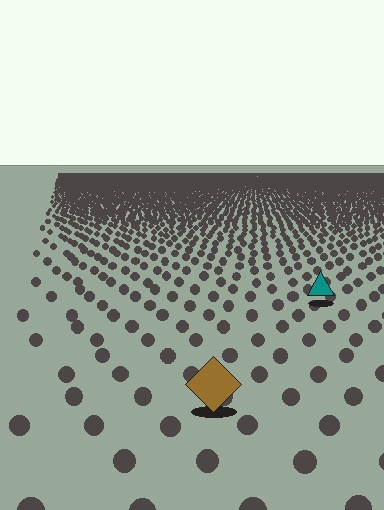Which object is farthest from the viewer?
The teal triangle is farthest from the viewer. It appears smaller and the ground texture around it is denser.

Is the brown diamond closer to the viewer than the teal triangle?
Yes. The brown diamond is closer — you can tell from the texture gradient: the ground texture is coarser near it.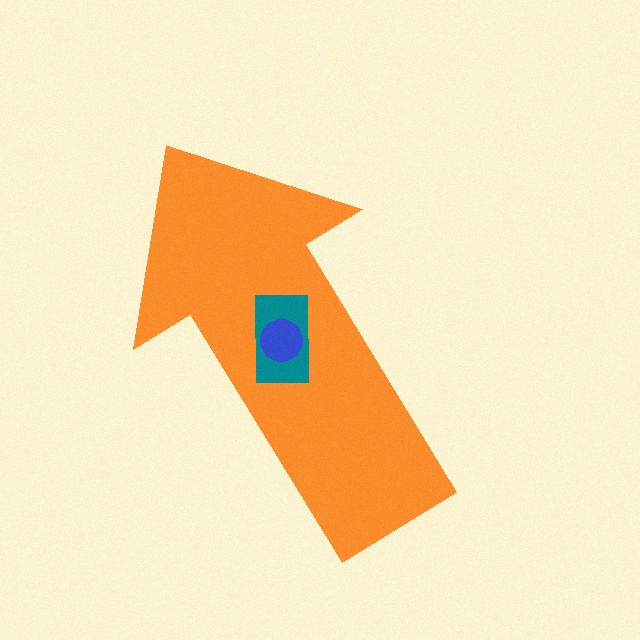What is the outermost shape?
The orange arrow.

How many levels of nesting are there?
3.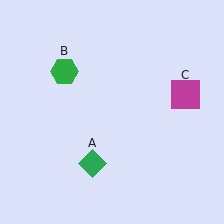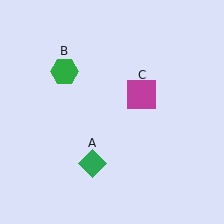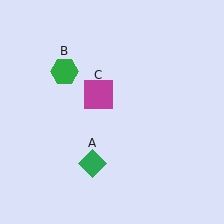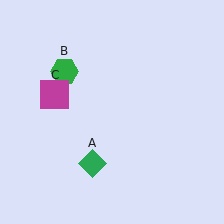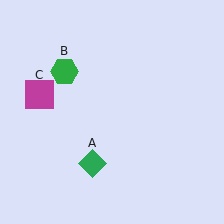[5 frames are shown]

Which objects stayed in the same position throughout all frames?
Green diamond (object A) and green hexagon (object B) remained stationary.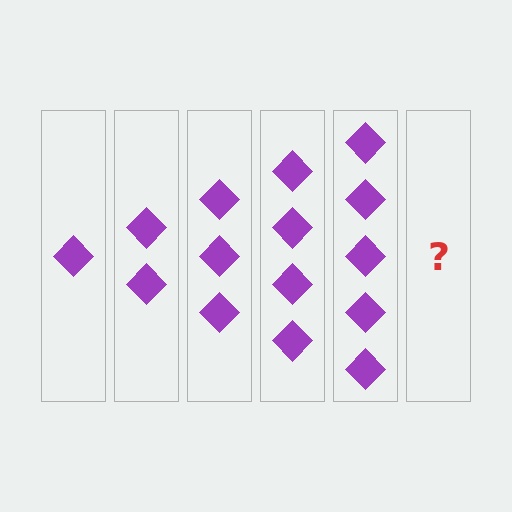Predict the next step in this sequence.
The next step is 6 diamonds.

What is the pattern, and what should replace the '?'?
The pattern is that each step adds one more diamond. The '?' should be 6 diamonds.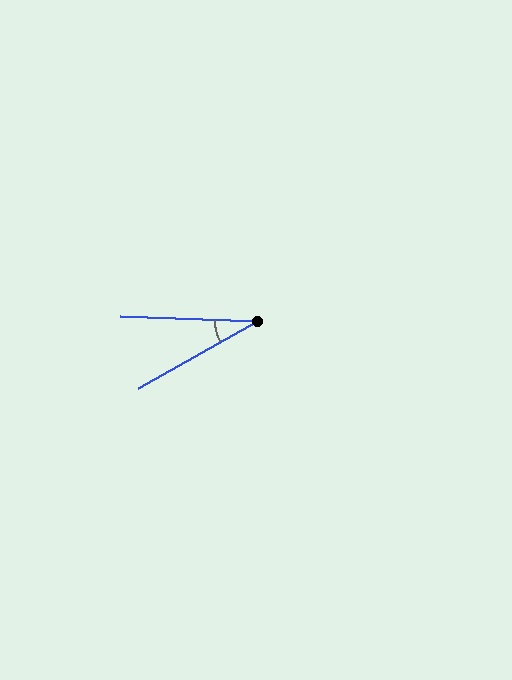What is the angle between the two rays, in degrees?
Approximately 31 degrees.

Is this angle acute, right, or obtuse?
It is acute.